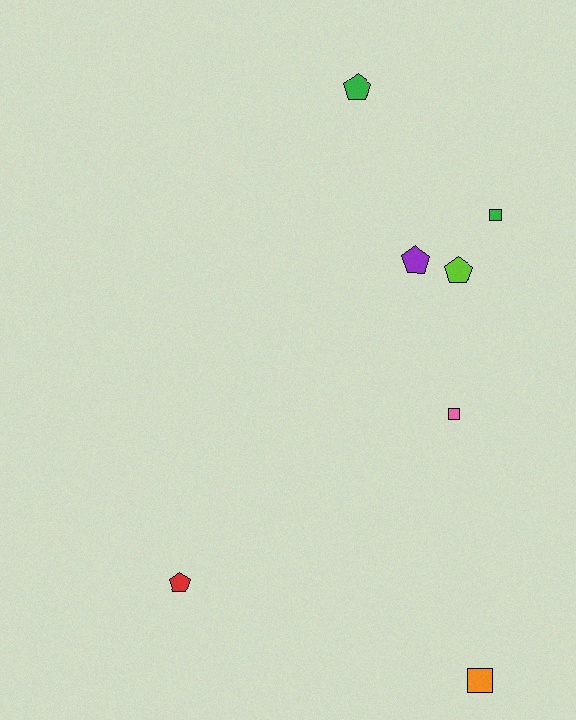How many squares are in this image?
There are 3 squares.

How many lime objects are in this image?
There is 1 lime object.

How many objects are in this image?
There are 7 objects.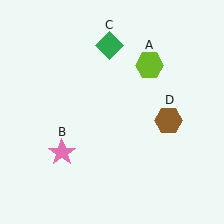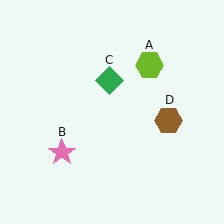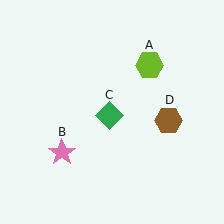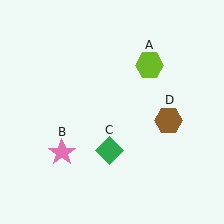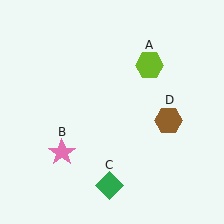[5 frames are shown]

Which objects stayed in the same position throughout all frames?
Lime hexagon (object A) and pink star (object B) and brown hexagon (object D) remained stationary.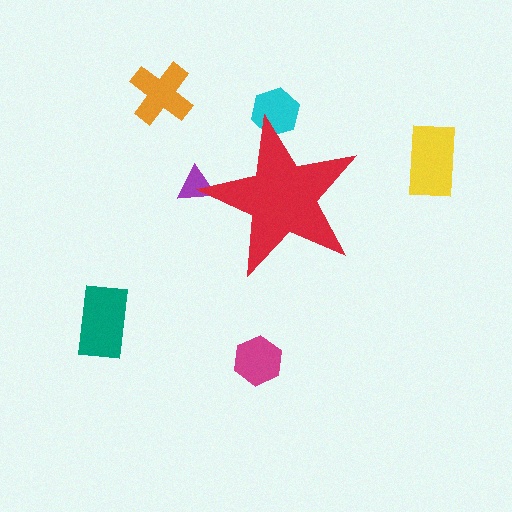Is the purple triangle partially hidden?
Yes, the purple triangle is partially hidden behind the red star.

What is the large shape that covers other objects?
A red star.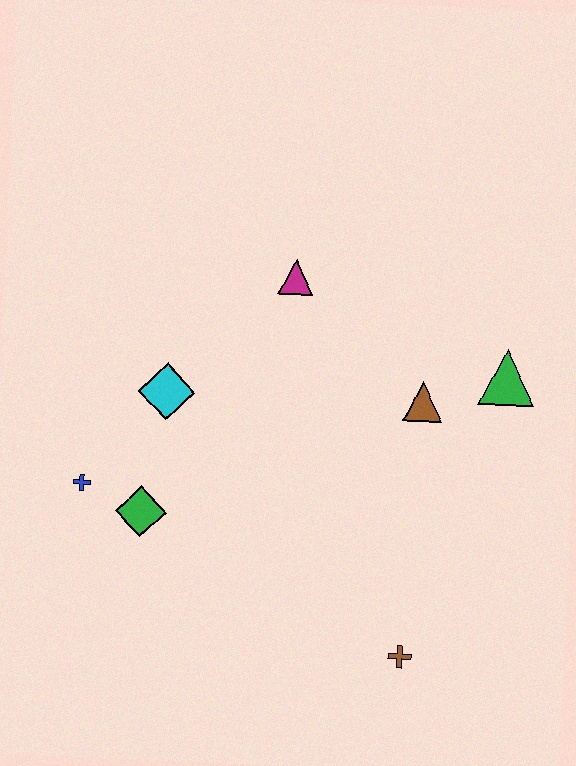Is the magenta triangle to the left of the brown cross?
Yes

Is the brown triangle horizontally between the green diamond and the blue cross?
No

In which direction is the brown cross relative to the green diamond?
The brown cross is to the right of the green diamond.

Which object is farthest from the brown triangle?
The blue cross is farthest from the brown triangle.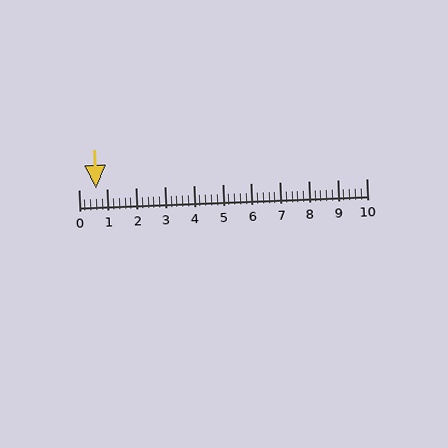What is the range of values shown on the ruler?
The ruler shows values from 0 to 10.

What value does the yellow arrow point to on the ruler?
The yellow arrow points to approximately 0.6.